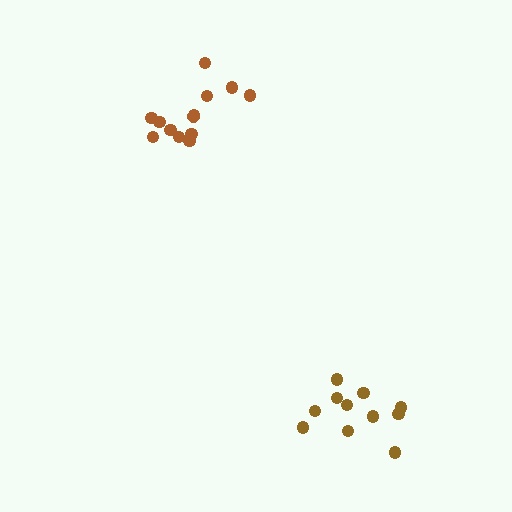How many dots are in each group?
Group 1: 11 dots, Group 2: 13 dots (24 total).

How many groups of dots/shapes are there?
There are 2 groups.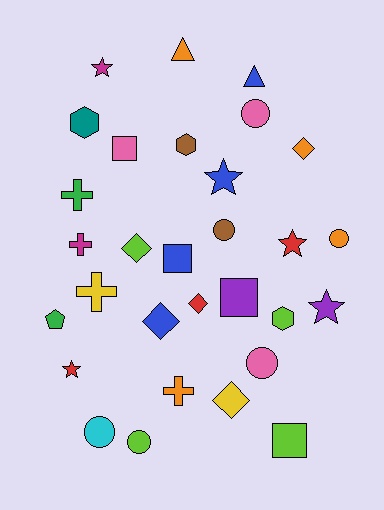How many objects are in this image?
There are 30 objects.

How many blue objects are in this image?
There are 4 blue objects.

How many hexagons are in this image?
There are 3 hexagons.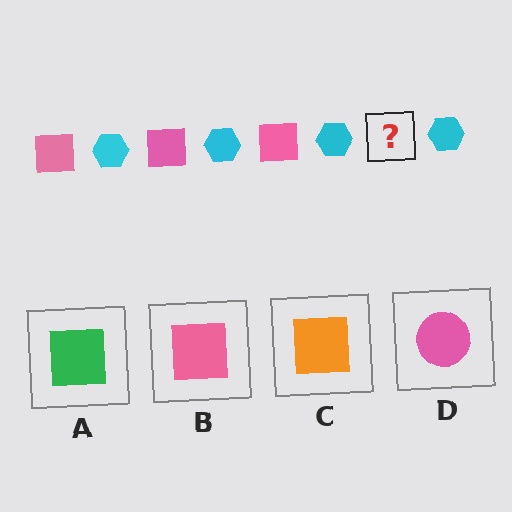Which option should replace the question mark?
Option B.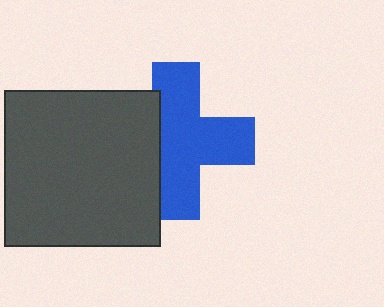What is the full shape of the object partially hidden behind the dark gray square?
The partially hidden object is a blue cross.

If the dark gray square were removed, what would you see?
You would see the complete blue cross.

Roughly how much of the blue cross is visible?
Most of it is visible (roughly 70%).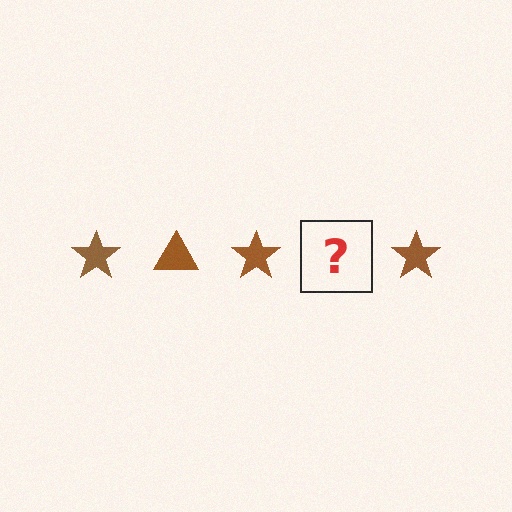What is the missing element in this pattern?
The missing element is a brown triangle.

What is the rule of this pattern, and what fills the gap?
The rule is that the pattern cycles through star, triangle shapes in brown. The gap should be filled with a brown triangle.